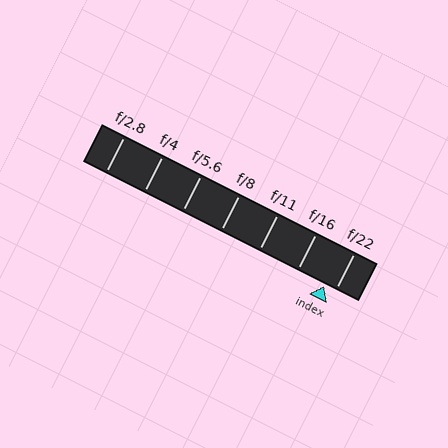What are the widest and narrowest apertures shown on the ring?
The widest aperture shown is f/2.8 and the narrowest is f/22.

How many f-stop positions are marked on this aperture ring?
There are 7 f-stop positions marked.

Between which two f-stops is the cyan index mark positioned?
The index mark is between f/16 and f/22.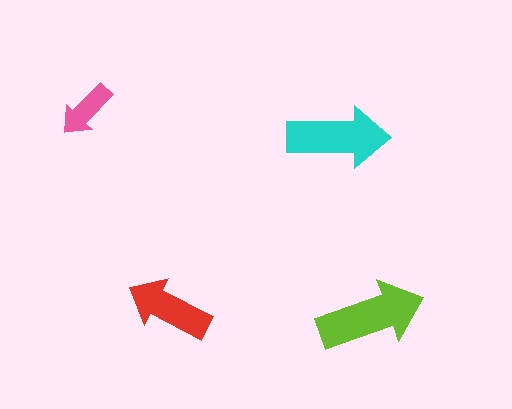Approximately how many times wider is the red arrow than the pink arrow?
About 1.5 times wider.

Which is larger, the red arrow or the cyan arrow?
The cyan one.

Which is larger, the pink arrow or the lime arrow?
The lime one.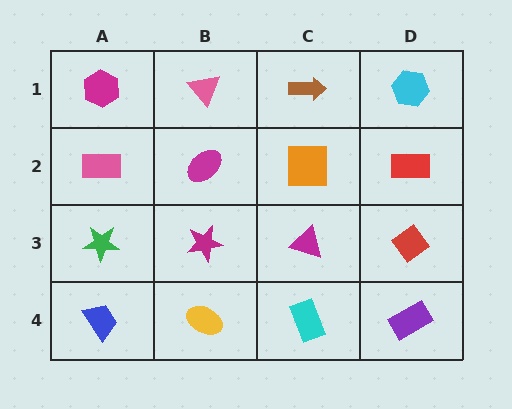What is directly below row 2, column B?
A magenta star.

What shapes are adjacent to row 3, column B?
A magenta ellipse (row 2, column B), a yellow ellipse (row 4, column B), a green star (row 3, column A), a magenta triangle (row 3, column C).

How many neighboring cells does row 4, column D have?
2.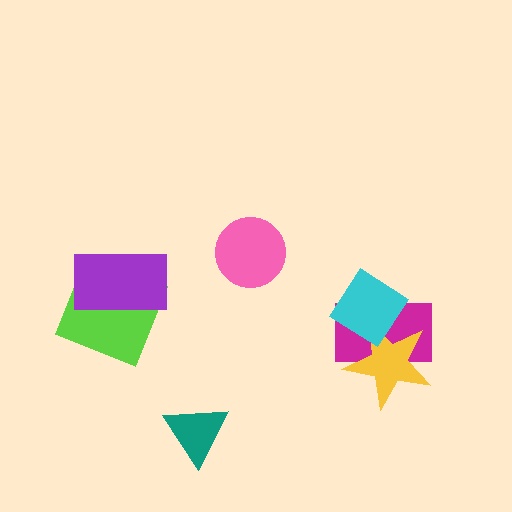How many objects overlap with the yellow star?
2 objects overlap with the yellow star.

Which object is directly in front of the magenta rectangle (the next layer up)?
The yellow star is directly in front of the magenta rectangle.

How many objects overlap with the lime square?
1 object overlaps with the lime square.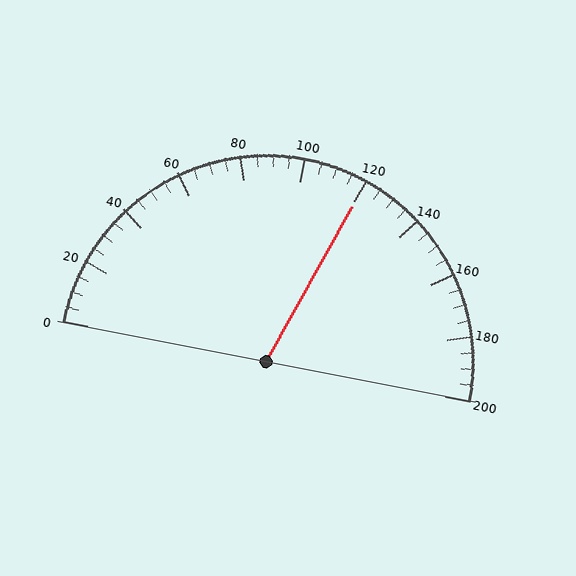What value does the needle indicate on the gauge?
The needle indicates approximately 120.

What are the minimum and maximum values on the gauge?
The gauge ranges from 0 to 200.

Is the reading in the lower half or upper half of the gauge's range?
The reading is in the upper half of the range (0 to 200).